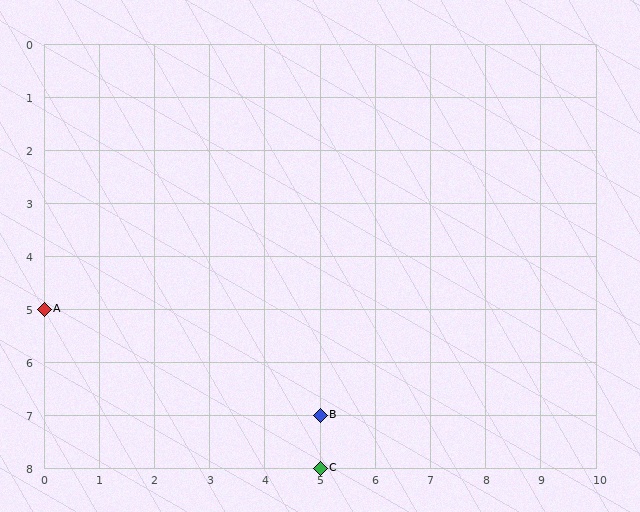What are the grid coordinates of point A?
Point A is at grid coordinates (0, 5).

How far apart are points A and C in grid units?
Points A and C are 5 columns and 3 rows apart (about 5.8 grid units diagonally).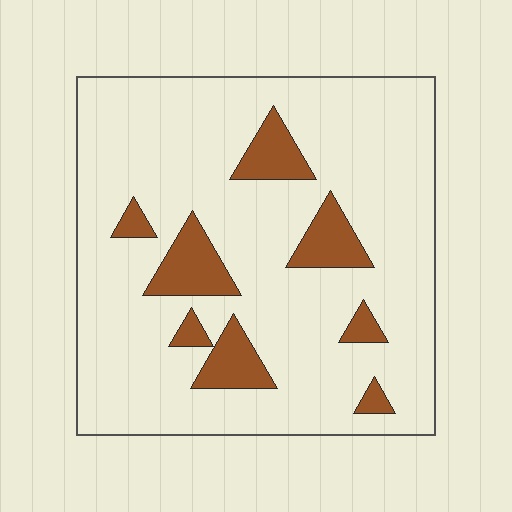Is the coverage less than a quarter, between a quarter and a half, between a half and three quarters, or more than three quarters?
Less than a quarter.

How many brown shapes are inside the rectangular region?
8.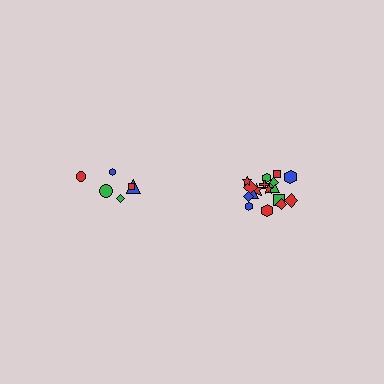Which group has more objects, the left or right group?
The right group.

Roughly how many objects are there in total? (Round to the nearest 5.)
Roughly 25 objects in total.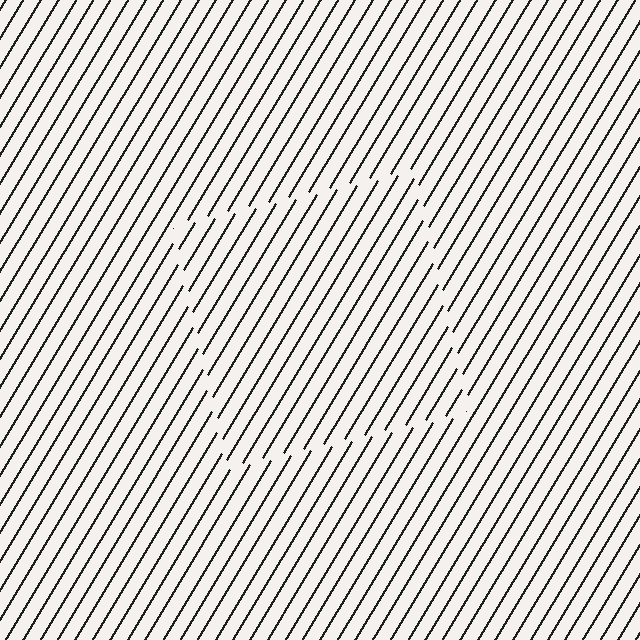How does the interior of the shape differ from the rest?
The interior of the shape contains the same grating, shifted by half a period — the contour is defined by the phase discontinuity where line-ends from the inner and outer gratings abut.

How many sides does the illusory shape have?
4 sides — the line-ends trace a square.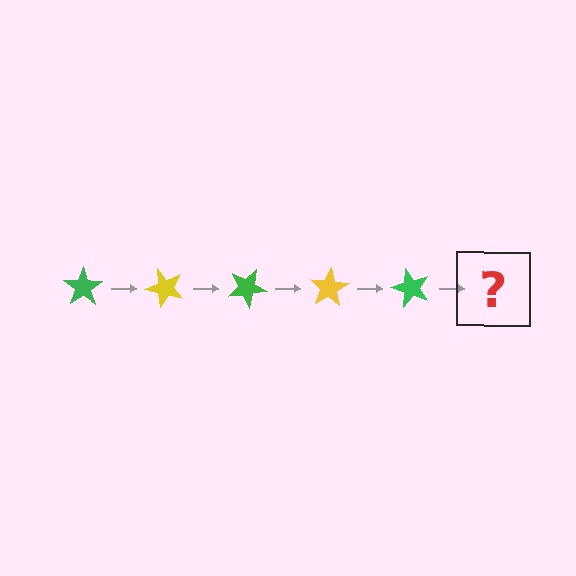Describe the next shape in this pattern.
It should be a yellow star, rotated 250 degrees from the start.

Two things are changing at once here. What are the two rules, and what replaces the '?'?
The two rules are that it rotates 50 degrees each step and the color cycles through green and yellow. The '?' should be a yellow star, rotated 250 degrees from the start.